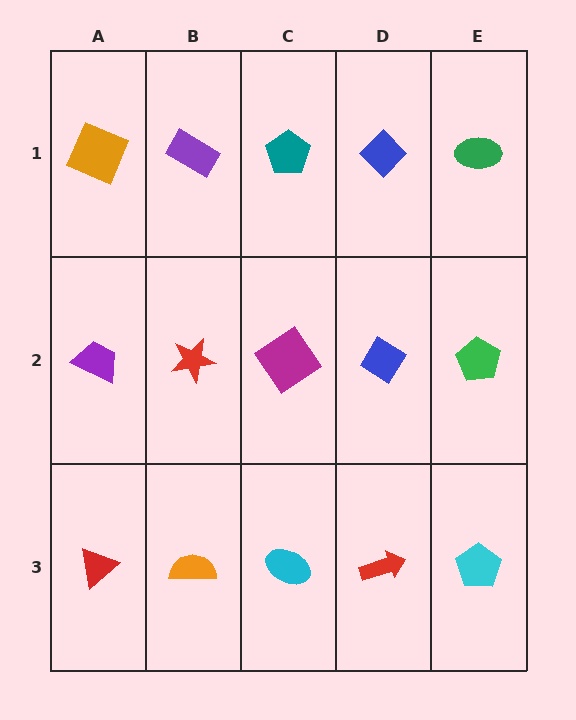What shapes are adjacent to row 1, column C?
A magenta diamond (row 2, column C), a purple rectangle (row 1, column B), a blue diamond (row 1, column D).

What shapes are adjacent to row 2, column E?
A green ellipse (row 1, column E), a cyan pentagon (row 3, column E), a blue diamond (row 2, column D).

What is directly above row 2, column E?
A green ellipse.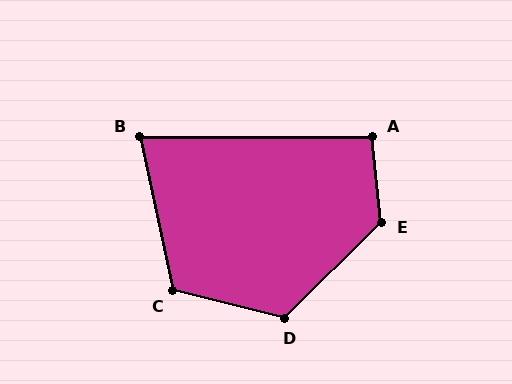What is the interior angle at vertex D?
Approximately 122 degrees (obtuse).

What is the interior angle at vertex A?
Approximately 96 degrees (obtuse).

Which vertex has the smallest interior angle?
B, at approximately 78 degrees.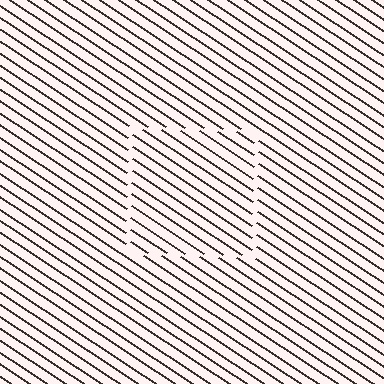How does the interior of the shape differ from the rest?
The interior of the shape contains the same grating, shifted by half a period — the contour is defined by the phase discontinuity where line-ends from the inner and outer gratings abut.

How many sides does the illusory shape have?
4 sides — the line-ends trace a square.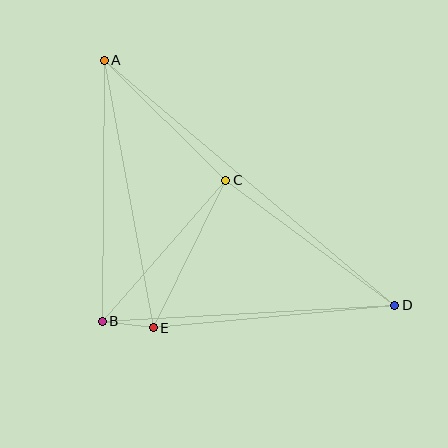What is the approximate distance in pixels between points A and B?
The distance between A and B is approximately 261 pixels.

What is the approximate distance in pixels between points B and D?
The distance between B and D is approximately 293 pixels.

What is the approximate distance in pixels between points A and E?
The distance between A and E is approximately 272 pixels.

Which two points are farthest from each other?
Points A and D are farthest from each other.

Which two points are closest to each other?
Points B and E are closest to each other.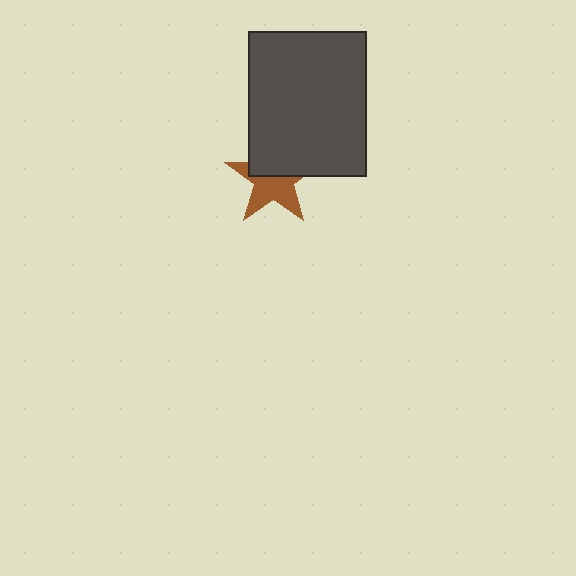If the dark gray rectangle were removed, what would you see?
You would see the complete brown star.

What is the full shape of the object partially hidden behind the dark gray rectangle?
The partially hidden object is a brown star.